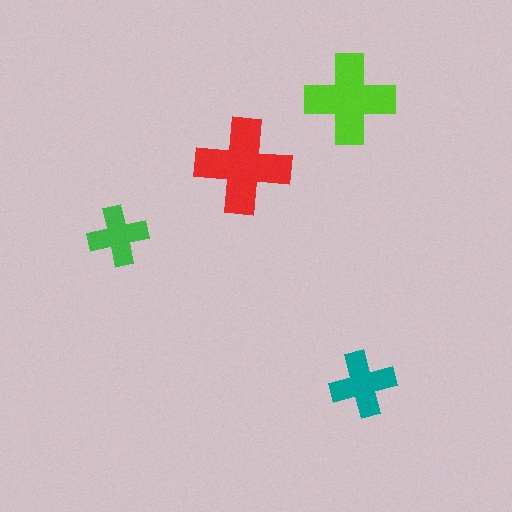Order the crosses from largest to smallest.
the red one, the lime one, the teal one, the green one.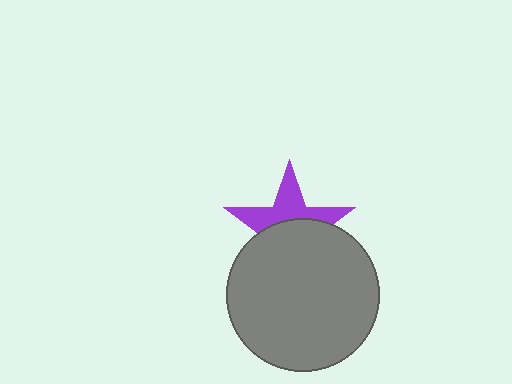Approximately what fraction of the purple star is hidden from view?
Roughly 55% of the purple star is hidden behind the gray circle.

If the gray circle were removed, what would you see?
You would see the complete purple star.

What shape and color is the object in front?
The object in front is a gray circle.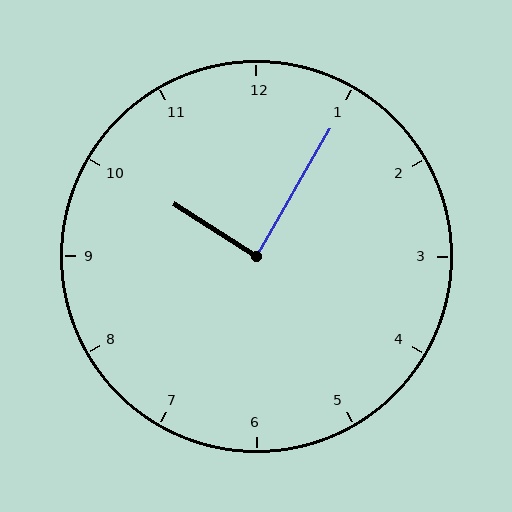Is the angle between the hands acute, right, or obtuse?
It is right.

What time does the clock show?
10:05.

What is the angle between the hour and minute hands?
Approximately 88 degrees.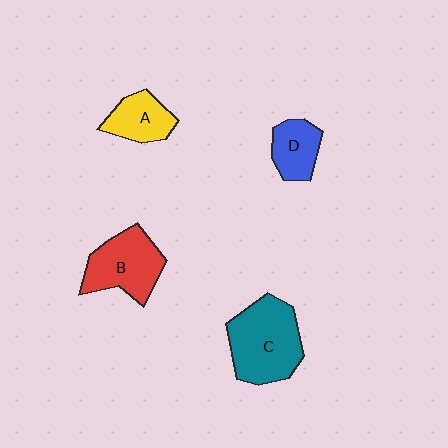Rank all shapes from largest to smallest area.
From largest to smallest: C (teal), B (red), A (yellow), D (blue).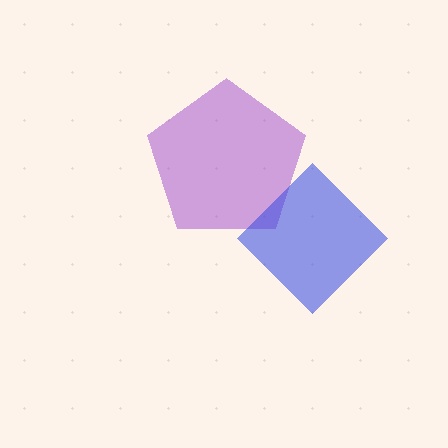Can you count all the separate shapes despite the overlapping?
Yes, there are 2 separate shapes.